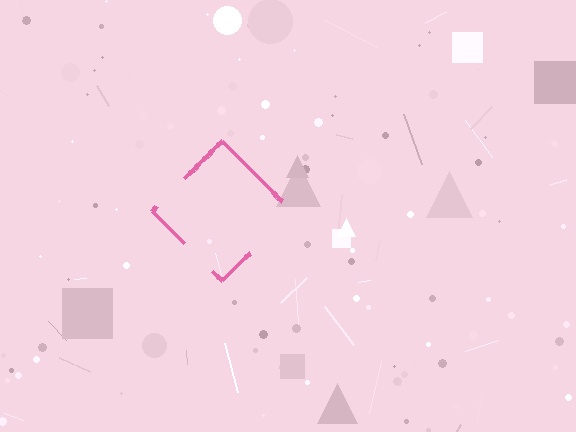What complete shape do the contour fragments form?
The contour fragments form a diamond.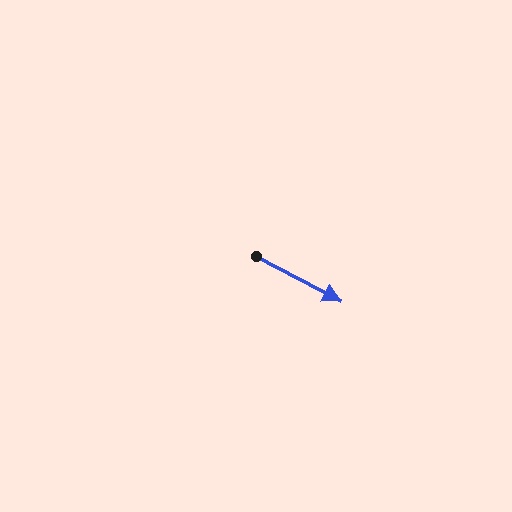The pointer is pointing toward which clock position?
Roughly 4 o'clock.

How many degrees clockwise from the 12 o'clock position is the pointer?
Approximately 118 degrees.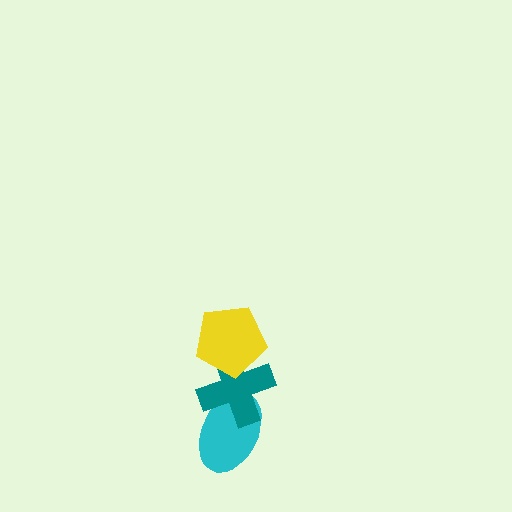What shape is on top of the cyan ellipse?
The teal cross is on top of the cyan ellipse.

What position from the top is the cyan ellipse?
The cyan ellipse is 3rd from the top.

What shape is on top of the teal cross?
The yellow pentagon is on top of the teal cross.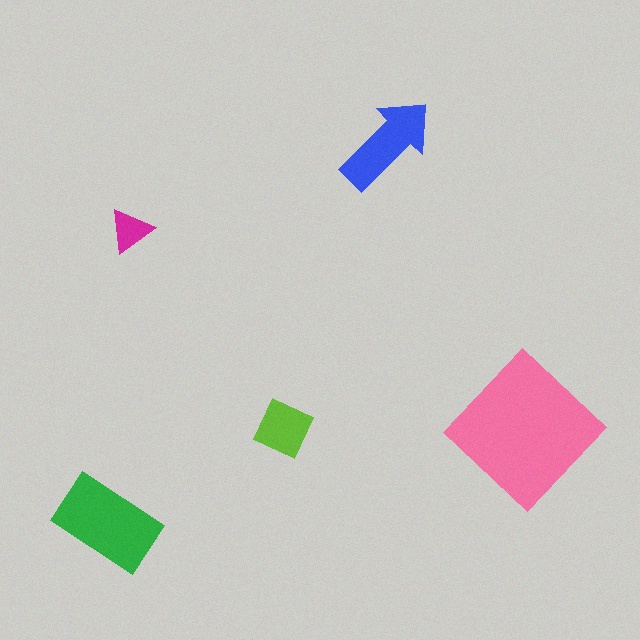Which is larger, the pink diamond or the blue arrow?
The pink diamond.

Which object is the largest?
The pink diamond.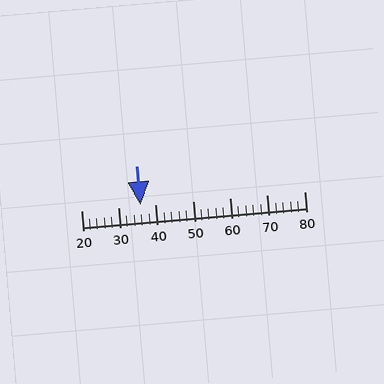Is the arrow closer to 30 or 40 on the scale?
The arrow is closer to 40.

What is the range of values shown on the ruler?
The ruler shows values from 20 to 80.